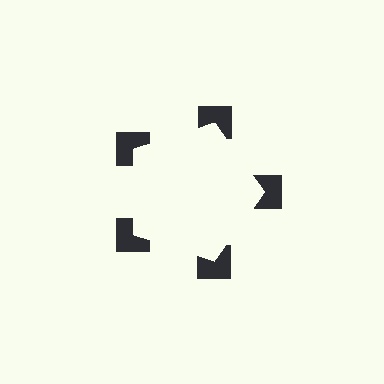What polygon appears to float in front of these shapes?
An illusory pentagon — its edges are inferred from the aligned wedge cuts in the notched squares, not physically drawn.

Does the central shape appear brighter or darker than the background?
It typically appears slightly brighter than the background, even though no actual brightness change is drawn.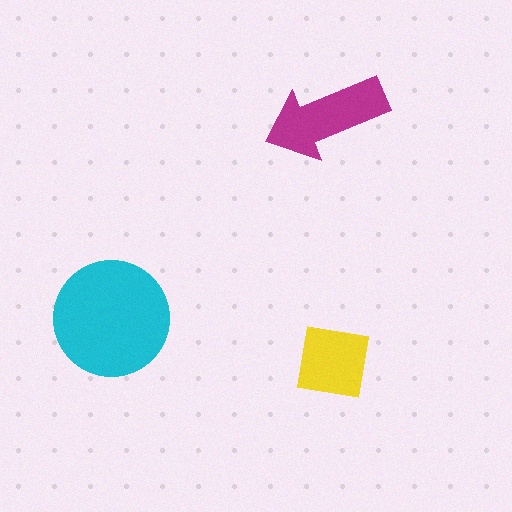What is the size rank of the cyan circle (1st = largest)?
1st.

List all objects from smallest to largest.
The yellow square, the magenta arrow, the cyan circle.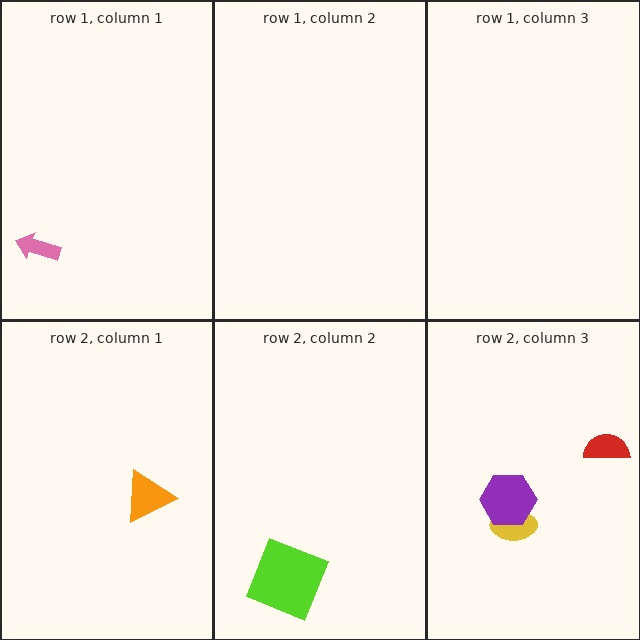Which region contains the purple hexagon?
The row 2, column 3 region.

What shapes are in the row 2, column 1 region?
The orange triangle.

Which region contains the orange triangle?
The row 2, column 1 region.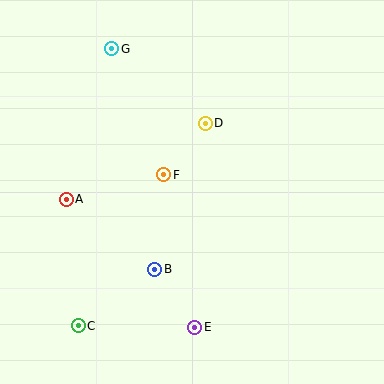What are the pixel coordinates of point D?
Point D is at (205, 123).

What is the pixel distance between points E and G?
The distance between E and G is 291 pixels.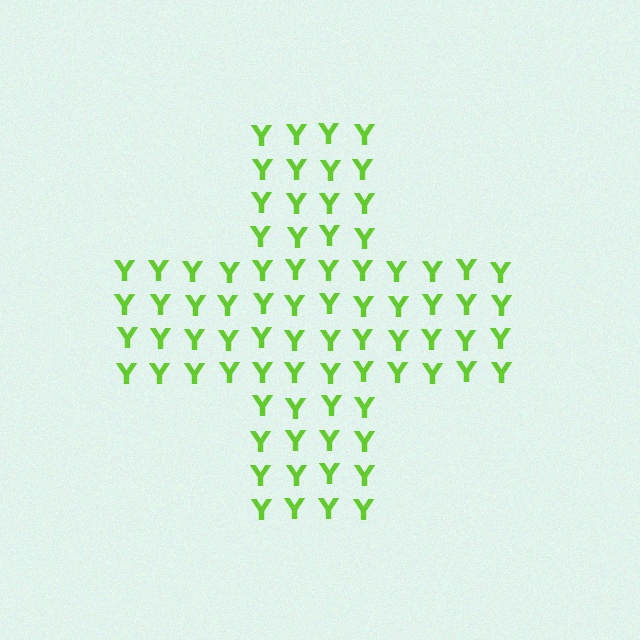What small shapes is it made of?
It is made of small letter Y's.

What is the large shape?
The large shape is a cross.